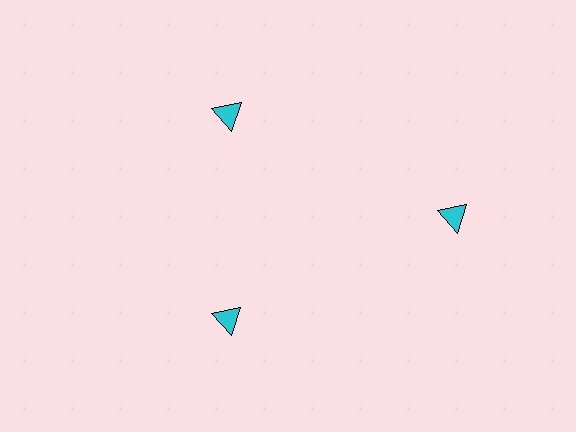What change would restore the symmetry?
The symmetry would be restored by moving it inward, back onto the ring so that all 3 triangles sit at equal angles and equal distance from the center.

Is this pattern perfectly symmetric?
No. The 3 cyan triangles are arranged in a ring, but one element near the 3 o'clock position is pushed outward from the center, breaking the 3-fold rotational symmetry.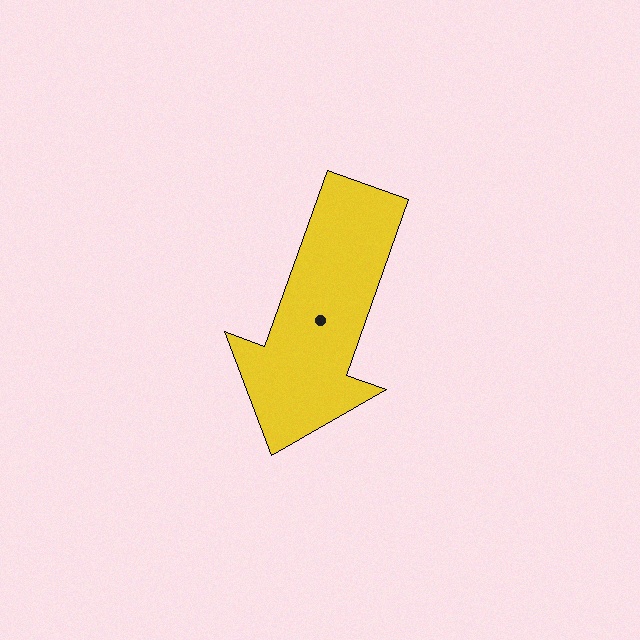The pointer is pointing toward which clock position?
Roughly 7 o'clock.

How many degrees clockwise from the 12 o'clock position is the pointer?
Approximately 200 degrees.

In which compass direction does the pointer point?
South.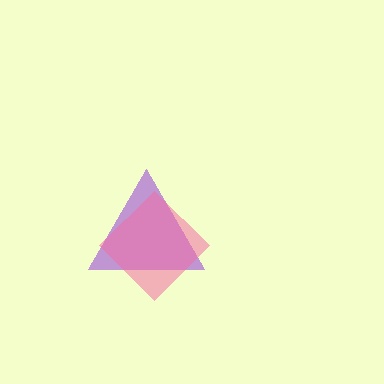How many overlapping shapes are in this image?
There are 2 overlapping shapes in the image.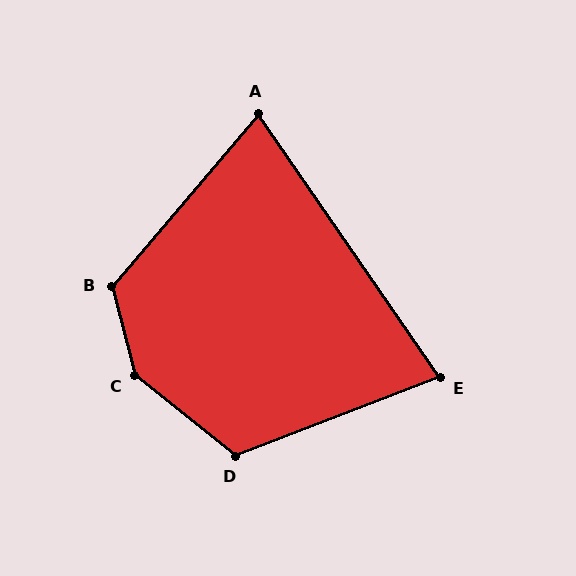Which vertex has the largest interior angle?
C, at approximately 143 degrees.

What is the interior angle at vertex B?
Approximately 125 degrees (obtuse).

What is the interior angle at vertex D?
Approximately 120 degrees (obtuse).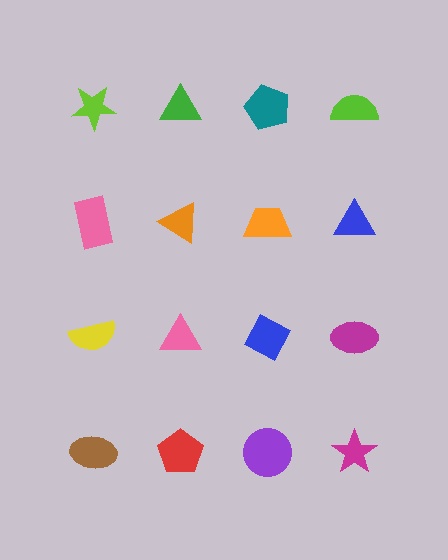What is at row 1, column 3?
A teal pentagon.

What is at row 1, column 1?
A lime star.